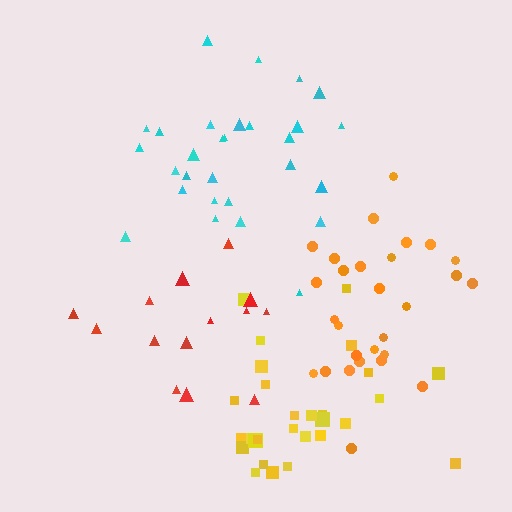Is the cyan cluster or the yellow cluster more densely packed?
Yellow.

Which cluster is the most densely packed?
Yellow.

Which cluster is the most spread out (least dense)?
Red.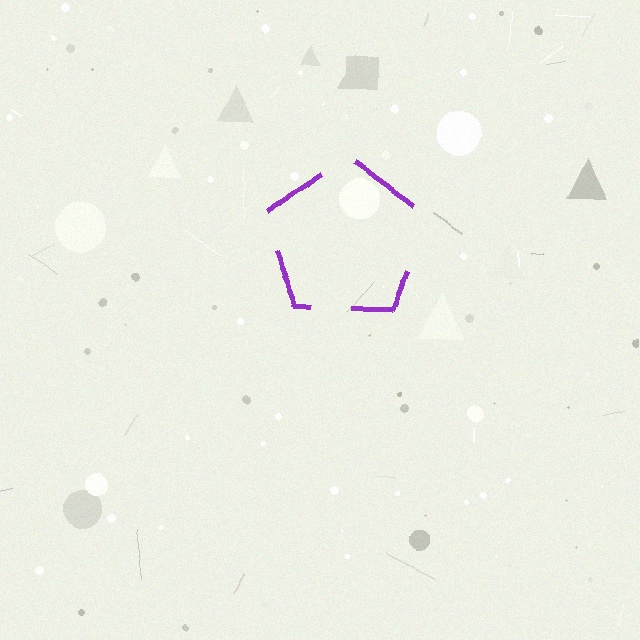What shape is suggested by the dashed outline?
The dashed outline suggests a pentagon.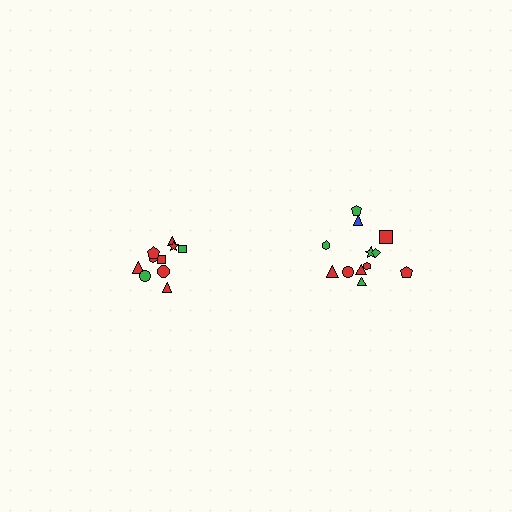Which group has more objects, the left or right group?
The right group.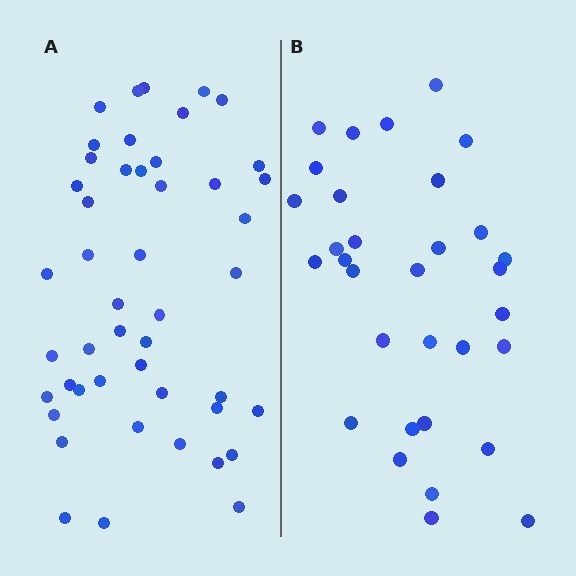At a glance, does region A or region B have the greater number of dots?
Region A (the left region) has more dots.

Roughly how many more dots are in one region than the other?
Region A has approximately 15 more dots than region B.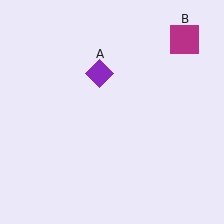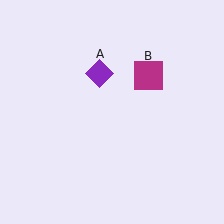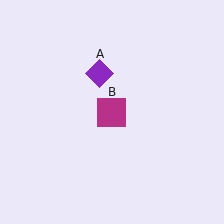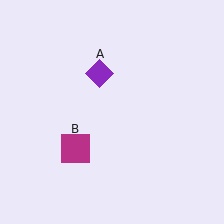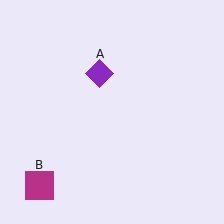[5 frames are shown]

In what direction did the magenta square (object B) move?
The magenta square (object B) moved down and to the left.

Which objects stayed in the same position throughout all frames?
Purple diamond (object A) remained stationary.